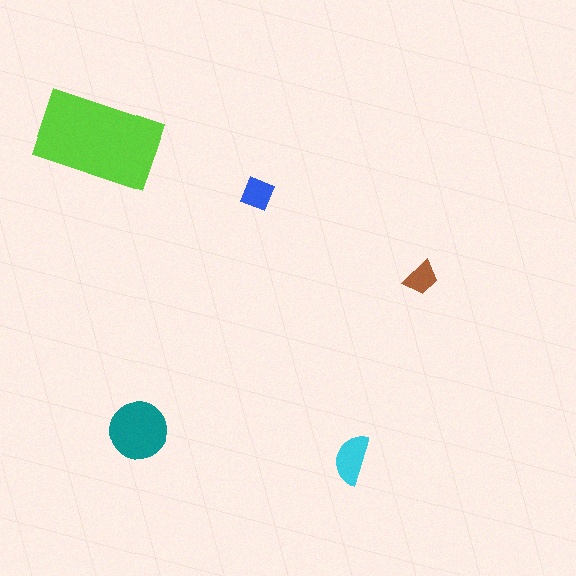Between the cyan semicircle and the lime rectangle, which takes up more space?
The lime rectangle.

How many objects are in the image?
There are 5 objects in the image.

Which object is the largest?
The lime rectangle.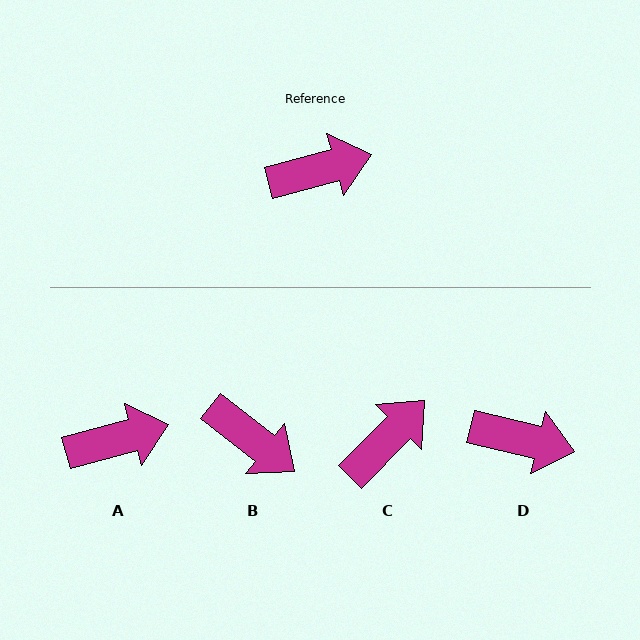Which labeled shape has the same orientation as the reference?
A.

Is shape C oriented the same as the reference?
No, it is off by about 30 degrees.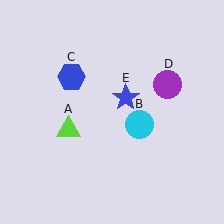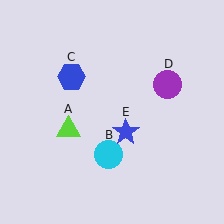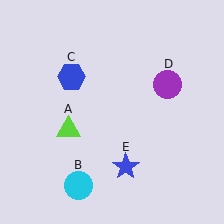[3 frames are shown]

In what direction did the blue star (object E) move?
The blue star (object E) moved down.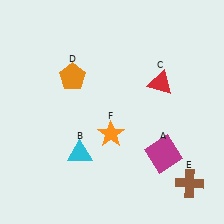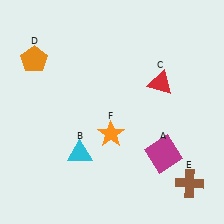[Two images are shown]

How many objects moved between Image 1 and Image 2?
1 object moved between the two images.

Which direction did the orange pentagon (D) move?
The orange pentagon (D) moved left.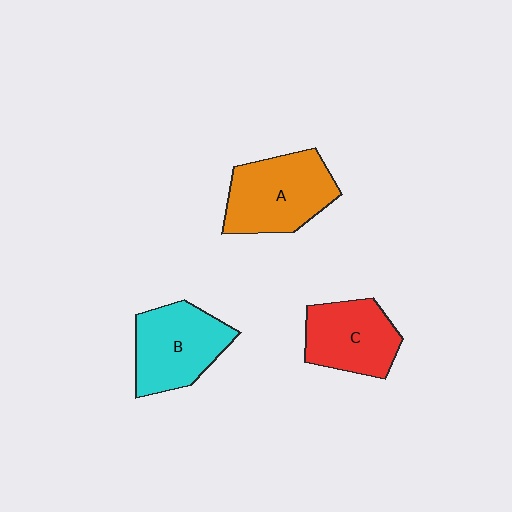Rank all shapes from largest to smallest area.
From largest to smallest: A (orange), B (cyan), C (red).